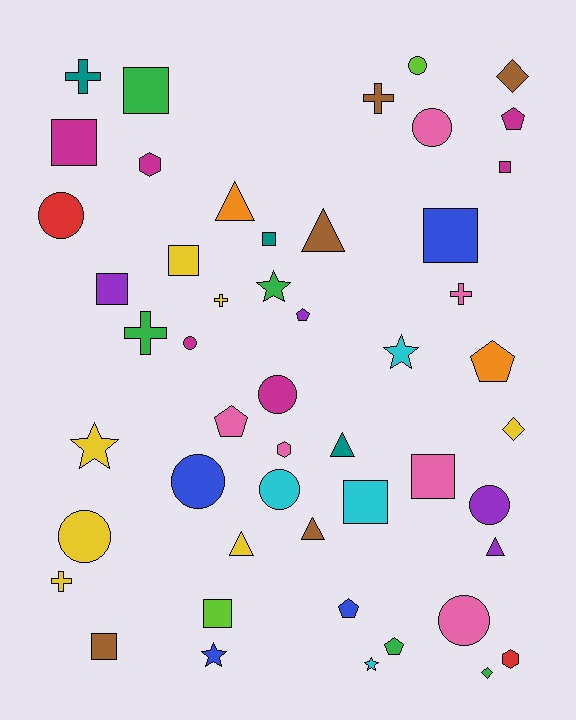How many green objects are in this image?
There are 5 green objects.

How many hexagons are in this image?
There are 3 hexagons.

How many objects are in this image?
There are 50 objects.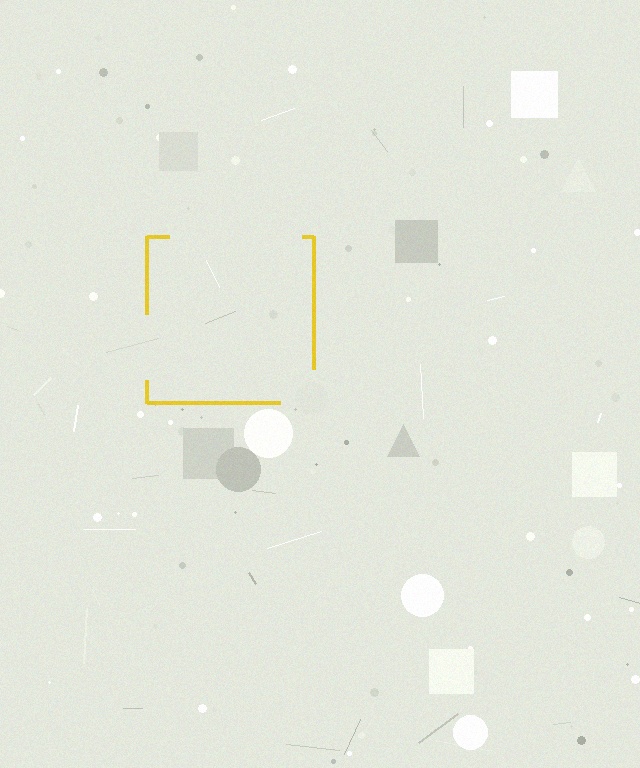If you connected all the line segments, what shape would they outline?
They would outline a square.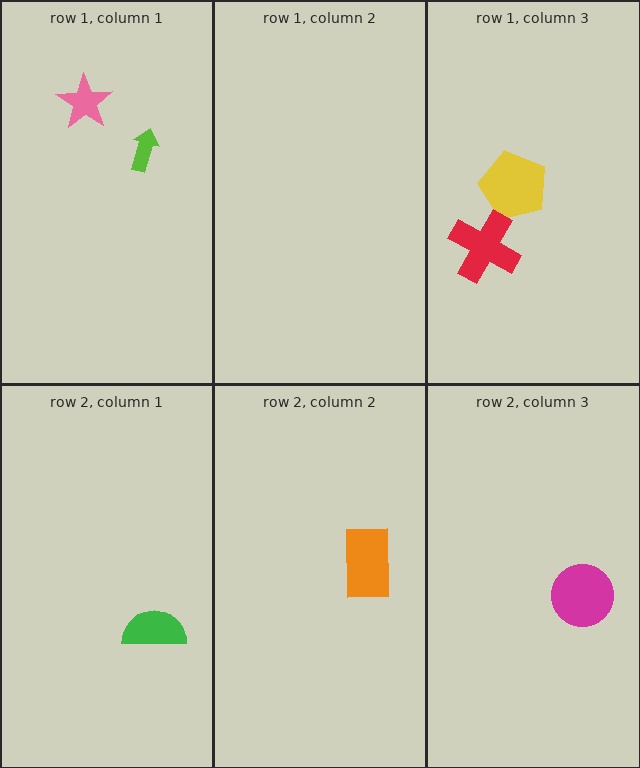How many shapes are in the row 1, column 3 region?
2.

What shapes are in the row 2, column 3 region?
The magenta circle.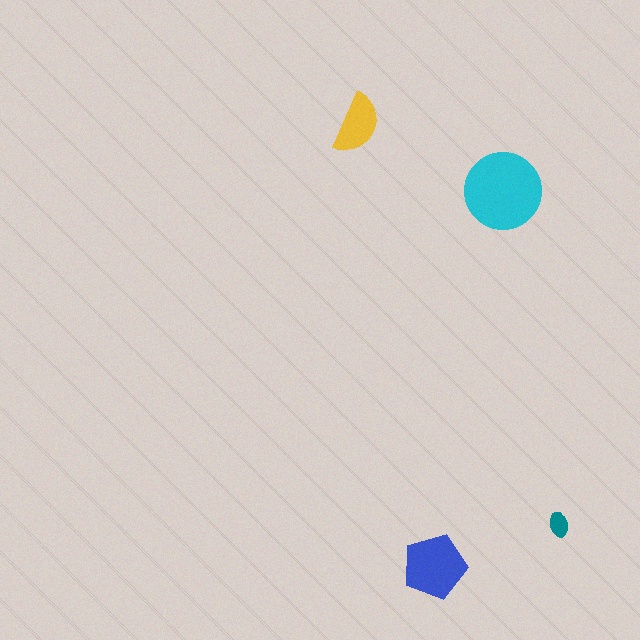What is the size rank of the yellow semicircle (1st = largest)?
3rd.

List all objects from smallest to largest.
The teal ellipse, the yellow semicircle, the blue pentagon, the cyan circle.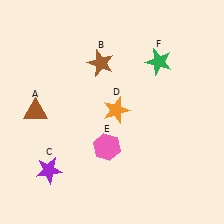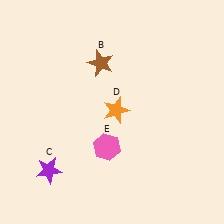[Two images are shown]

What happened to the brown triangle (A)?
The brown triangle (A) was removed in Image 2. It was in the top-left area of Image 1.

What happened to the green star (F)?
The green star (F) was removed in Image 2. It was in the top-right area of Image 1.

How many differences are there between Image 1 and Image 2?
There are 2 differences between the two images.